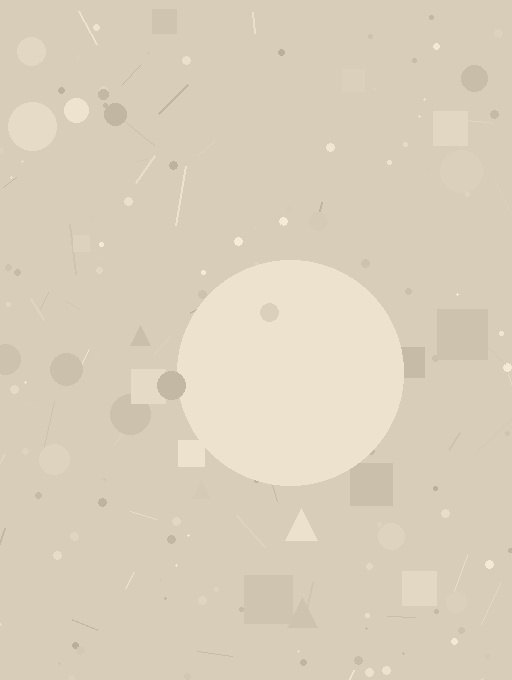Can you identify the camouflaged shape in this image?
The camouflaged shape is a circle.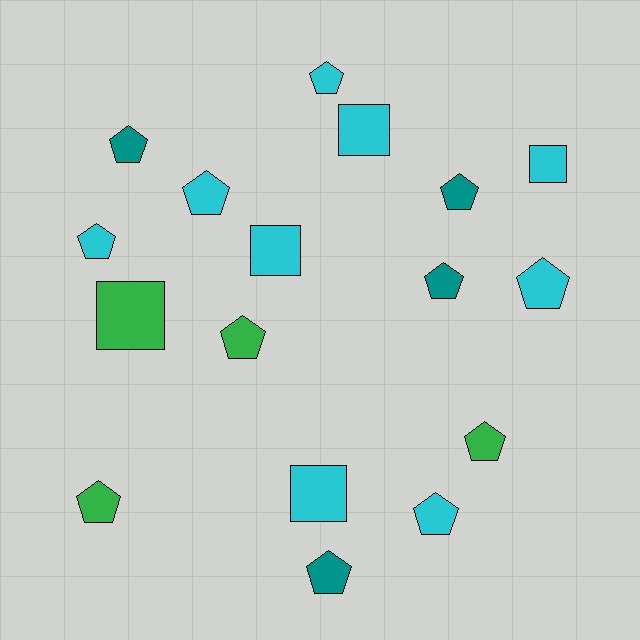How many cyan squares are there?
There are 4 cyan squares.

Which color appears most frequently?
Cyan, with 9 objects.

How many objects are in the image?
There are 17 objects.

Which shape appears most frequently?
Pentagon, with 12 objects.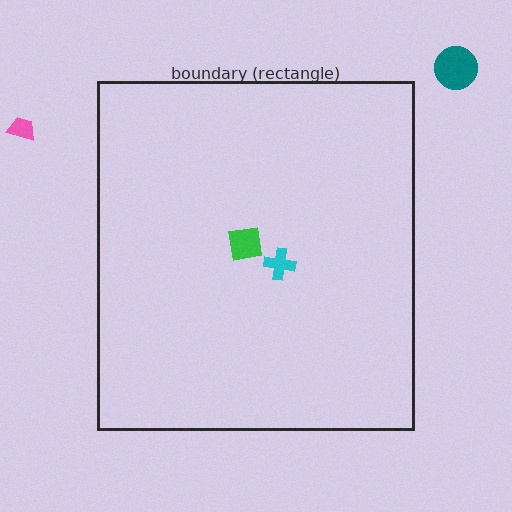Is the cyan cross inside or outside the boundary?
Inside.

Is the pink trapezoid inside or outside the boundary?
Outside.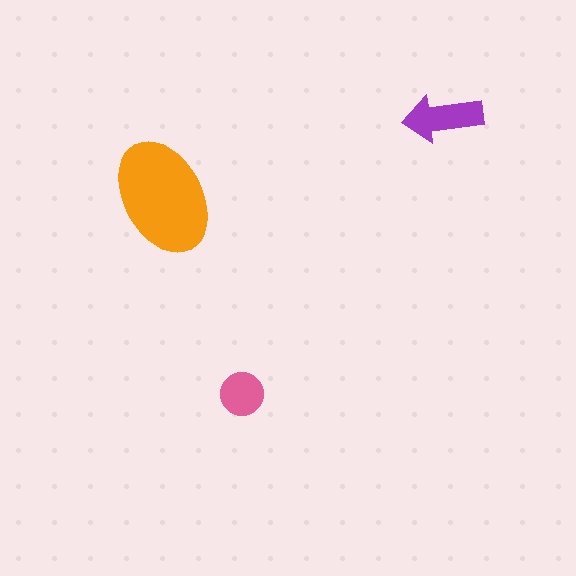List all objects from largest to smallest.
The orange ellipse, the purple arrow, the pink circle.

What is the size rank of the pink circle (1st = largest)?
3rd.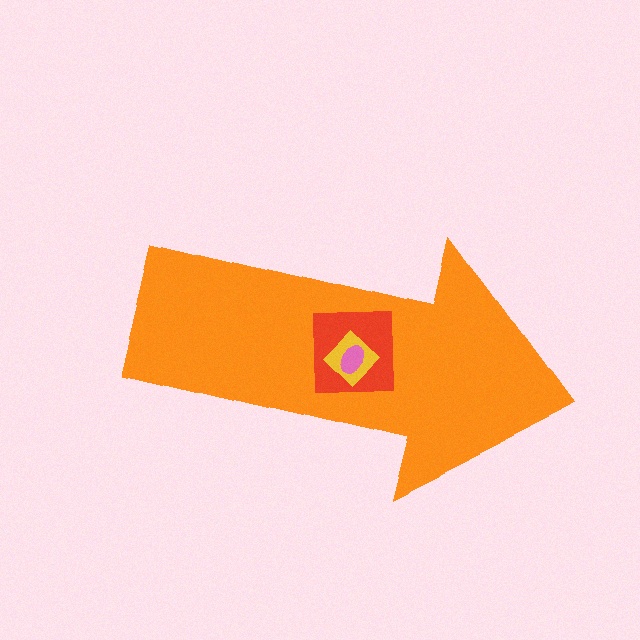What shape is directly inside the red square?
The yellow diamond.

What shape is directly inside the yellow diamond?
The pink ellipse.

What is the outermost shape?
The orange arrow.